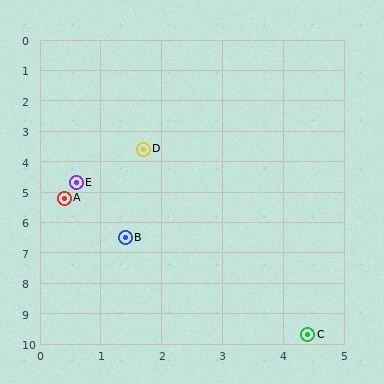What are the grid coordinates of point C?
Point C is at approximately (4.4, 9.7).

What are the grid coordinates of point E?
Point E is at approximately (0.6, 4.7).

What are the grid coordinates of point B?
Point B is at approximately (1.4, 6.5).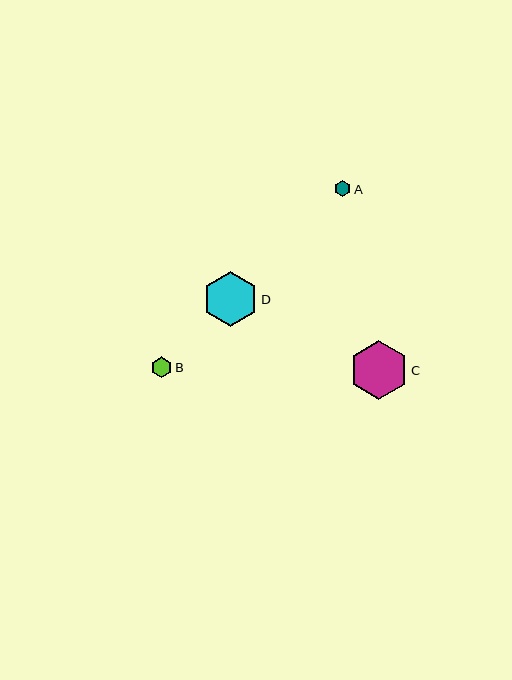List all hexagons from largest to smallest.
From largest to smallest: C, D, B, A.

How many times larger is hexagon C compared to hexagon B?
Hexagon C is approximately 2.9 times the size of hexagon B.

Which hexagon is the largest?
Hexagon C is the largest with a size of approximately 59 pixels.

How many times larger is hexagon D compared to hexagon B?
Hexagon D is approximately 2.7 times the size of hexagon B.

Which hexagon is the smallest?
Hexagon A is the smallest with a size of approximately 17 pixels.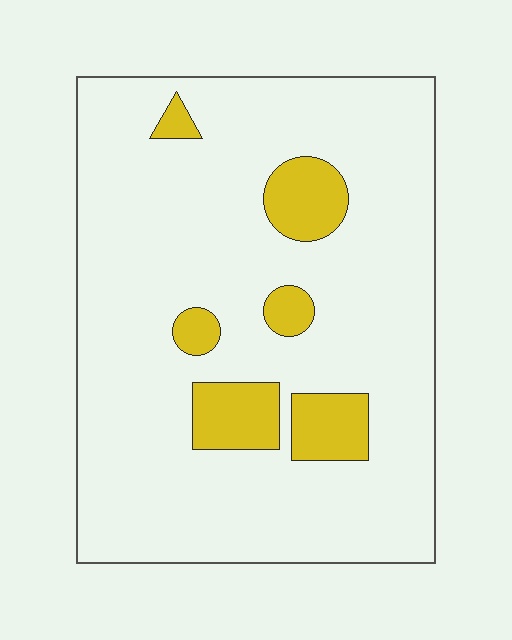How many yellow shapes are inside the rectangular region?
6.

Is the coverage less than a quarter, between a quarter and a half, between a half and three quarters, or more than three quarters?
Less than a quarter.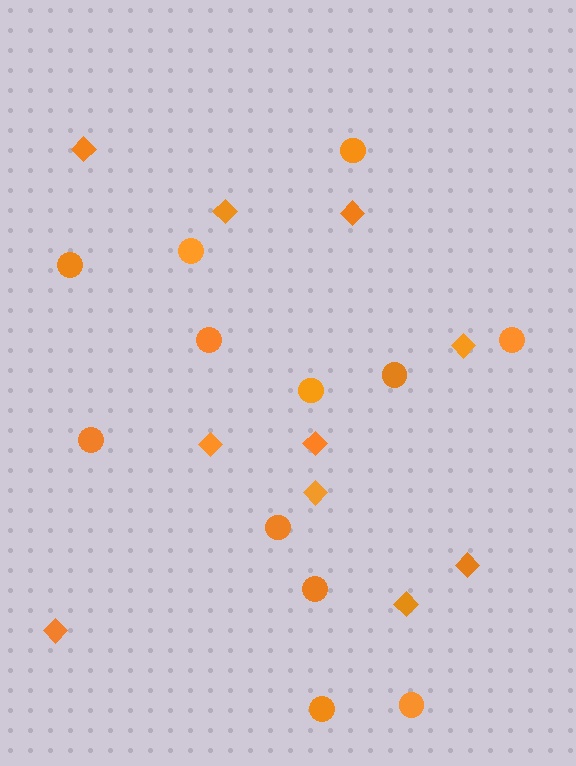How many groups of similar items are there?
There are 2 groups: one group of circles (12) and one group of diamonds (10).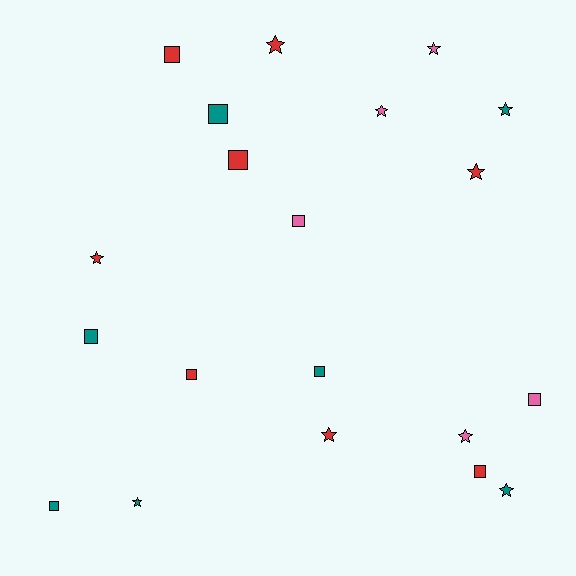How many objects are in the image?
There are 20 objects.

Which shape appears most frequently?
Star, with 10 objects.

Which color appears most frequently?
Red, with 8 objects.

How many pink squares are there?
There are 2 pink squares.